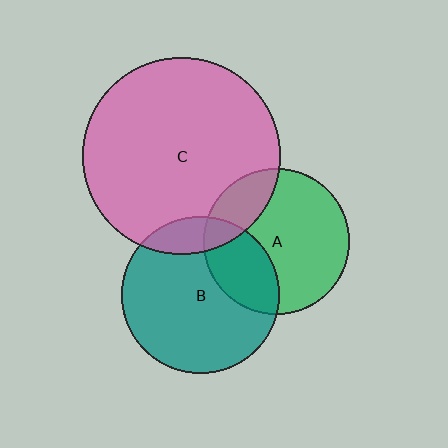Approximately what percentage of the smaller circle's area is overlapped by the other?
Approximately 20%.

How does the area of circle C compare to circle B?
Approximately 1.6 times.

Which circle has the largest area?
Circle C (pink).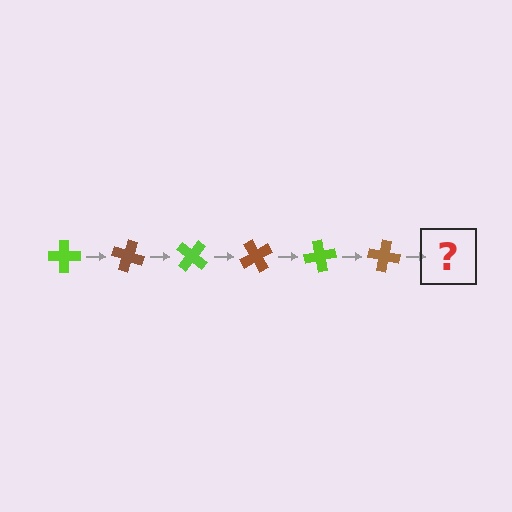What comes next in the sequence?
The next element should be a lime cross, rotated 120 degrees from the start.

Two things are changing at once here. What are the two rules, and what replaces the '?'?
The two rules are that it rotates 20 degrees each step and the color cycles through lime and brown. The '?' should be a lime cross, rotated 120 degrees from the start.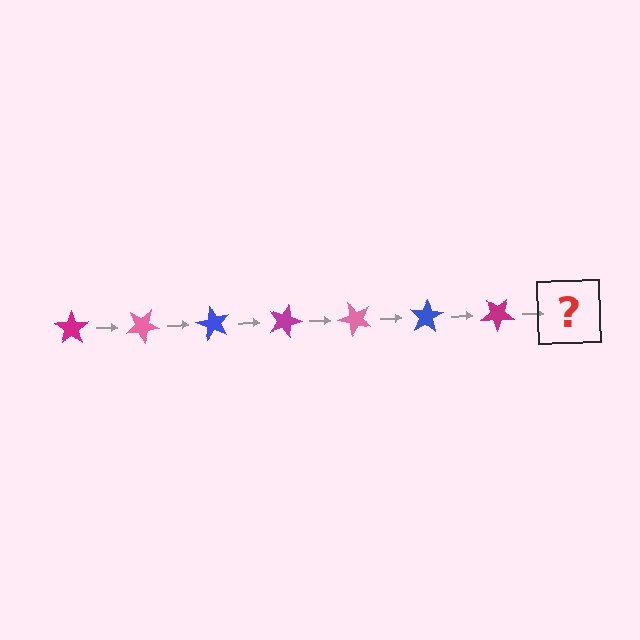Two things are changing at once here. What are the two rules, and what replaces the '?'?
The two rules are that it rotates 30 degrees each step and the color cycles through magenta, pink, and blue. The '?' should be a pink star, rotated 210 degrees from the start.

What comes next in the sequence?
The next element should be a pink star, rotated 210 degrees from the start.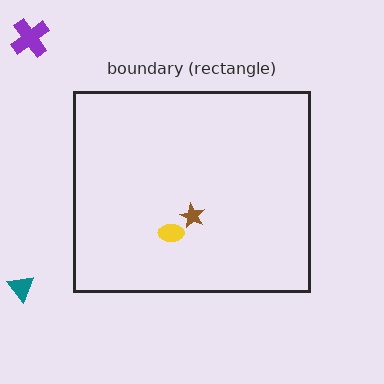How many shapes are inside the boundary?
2 inside, 2 outside.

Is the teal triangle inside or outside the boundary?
Outside.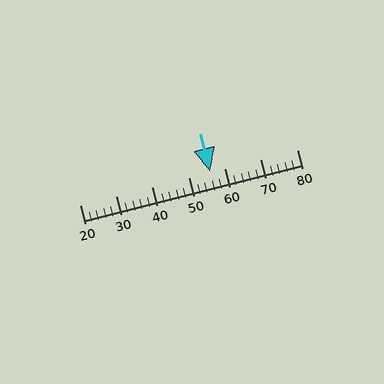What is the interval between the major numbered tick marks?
The major tick marks are spaced 10 units apart.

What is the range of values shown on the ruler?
The ruler shows values from 20 to 80.